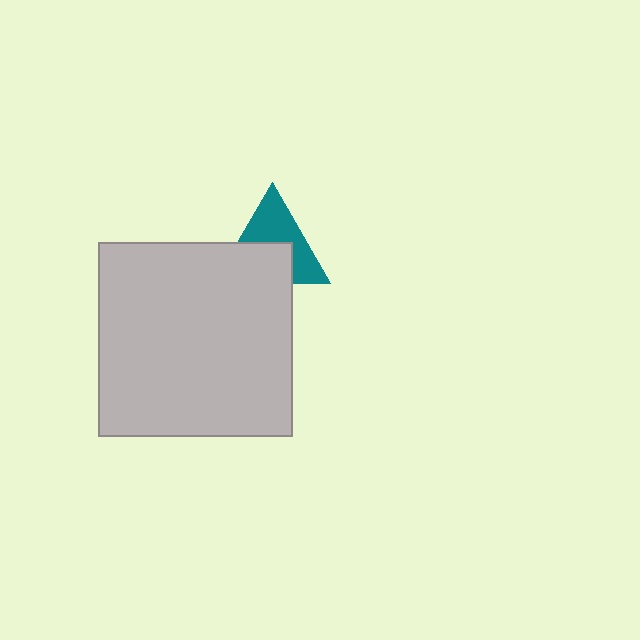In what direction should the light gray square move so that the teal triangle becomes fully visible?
The light gray square should move down. That is the shortest direction to clear the overlap and leave the teal triangle fully visible.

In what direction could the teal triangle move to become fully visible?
The teal triangle could move up. That would shift it out from behind the light gray square entirely.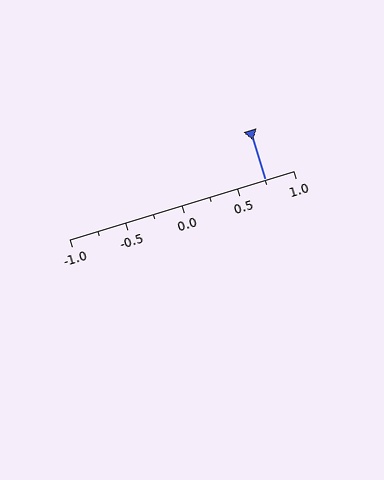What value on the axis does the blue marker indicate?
The marker indicates approximately 0.75.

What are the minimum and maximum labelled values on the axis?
The axis runs from -1.0 to 1.0.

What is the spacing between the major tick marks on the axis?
The major ticks are spaced 0.5 apart.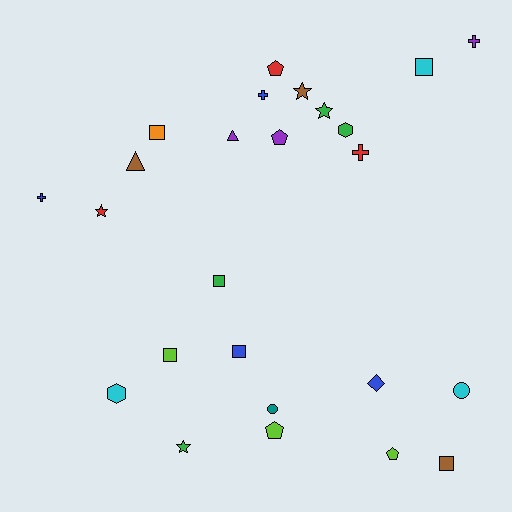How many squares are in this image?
There are 6 squares.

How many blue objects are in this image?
There are 4 blue objects.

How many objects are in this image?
There are 25 objects.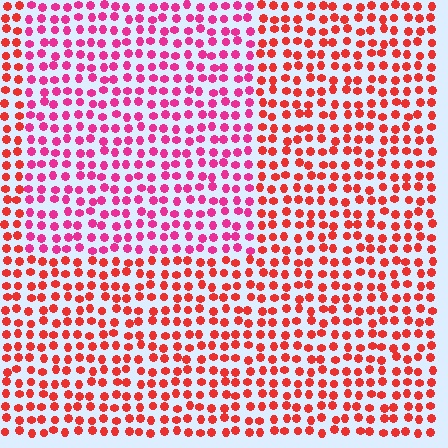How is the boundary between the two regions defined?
The boundary is defined purely by a slight shift in hue (about 34 degrees). Spacing, size, and orientation are identical on both sides.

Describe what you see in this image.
The image is filled with small red elements in a uniform arrangement. A rectangle-shaped region is visible where the elements are tinted to a slightly different hue, forming a subtle color boundary.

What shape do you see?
I see a rectangle.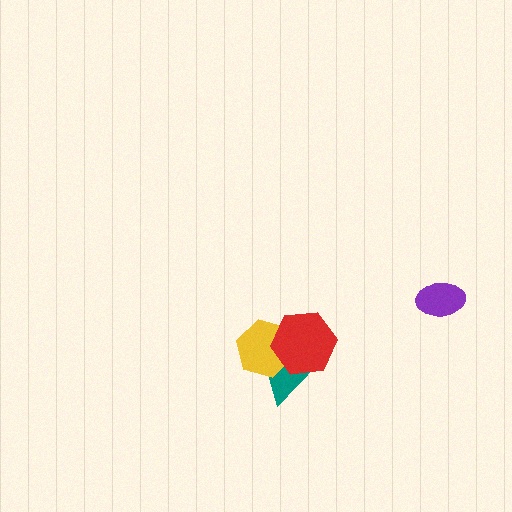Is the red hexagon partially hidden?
No, no other shape covers it.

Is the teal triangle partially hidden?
Yes, it is partially covered by another shape.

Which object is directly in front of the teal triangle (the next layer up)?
The yellow hexagon is directly in front of the teal triangle.